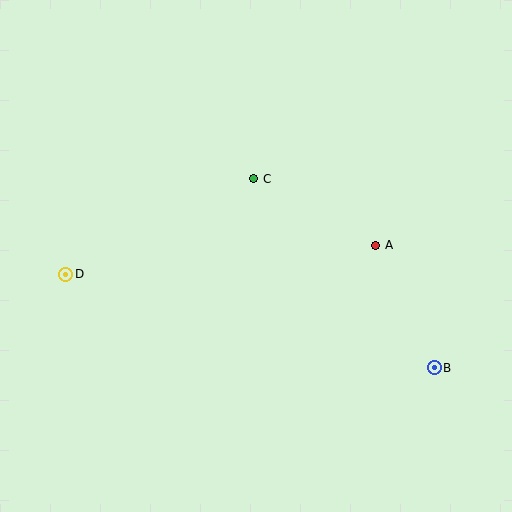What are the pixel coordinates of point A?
Point A is at (376, 245).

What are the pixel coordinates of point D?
Point D is at (66, 274).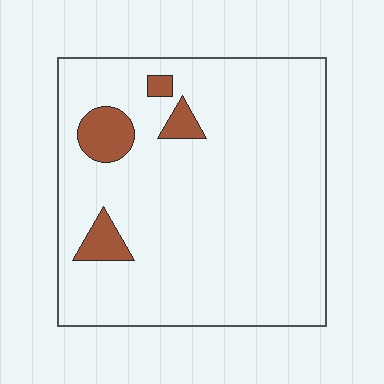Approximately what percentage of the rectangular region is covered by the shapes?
Approximately 10%.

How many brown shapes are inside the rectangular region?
4.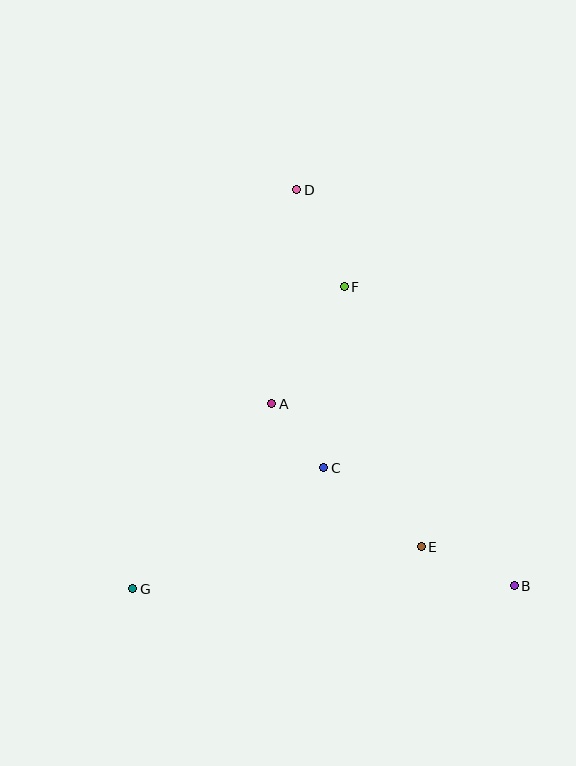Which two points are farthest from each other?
Points B and D are farthest from each other.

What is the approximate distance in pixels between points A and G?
The distance between A and G is approximately 232 pixels.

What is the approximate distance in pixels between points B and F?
The distance between B and F is approximately 344 pixels.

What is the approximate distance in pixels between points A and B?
The distance between A and B is approximately 303 pixels.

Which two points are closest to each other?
Points A and C are closest to each other.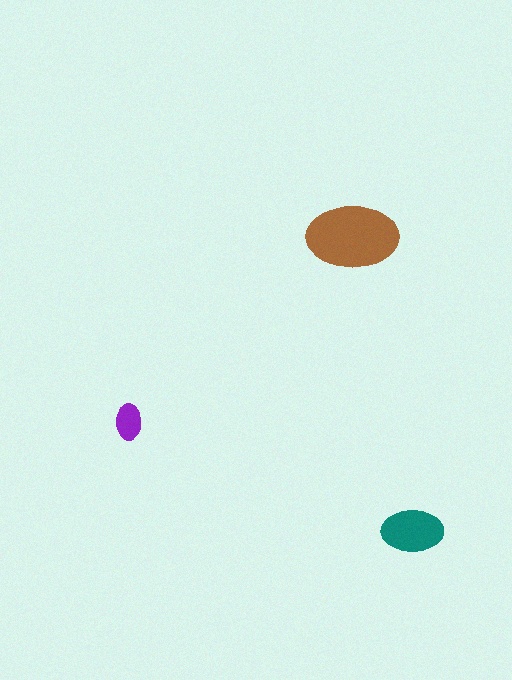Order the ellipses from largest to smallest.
the brown one, the teal one, the purple one.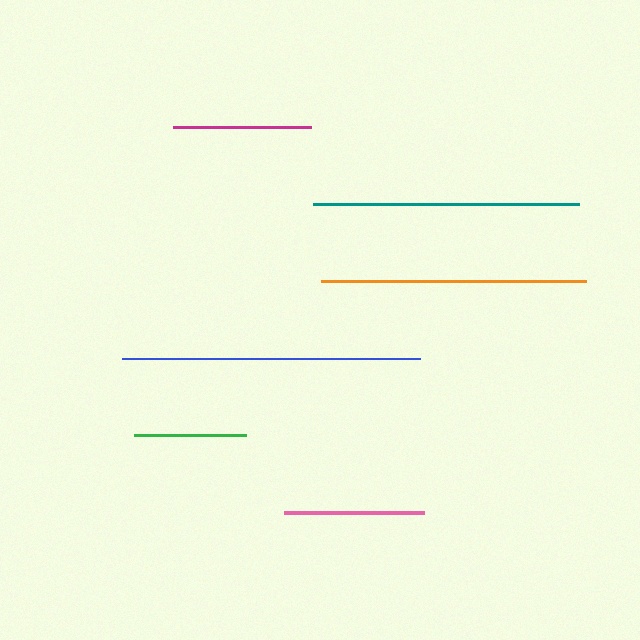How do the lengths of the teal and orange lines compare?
The teal and orange lines are approximately the same length.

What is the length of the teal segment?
The teal segment is approximately 266 pixels long.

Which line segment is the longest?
The blue line is the longest at approximately 299 pixels.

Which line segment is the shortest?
The green line is the shortest at approximately 112 pixels.